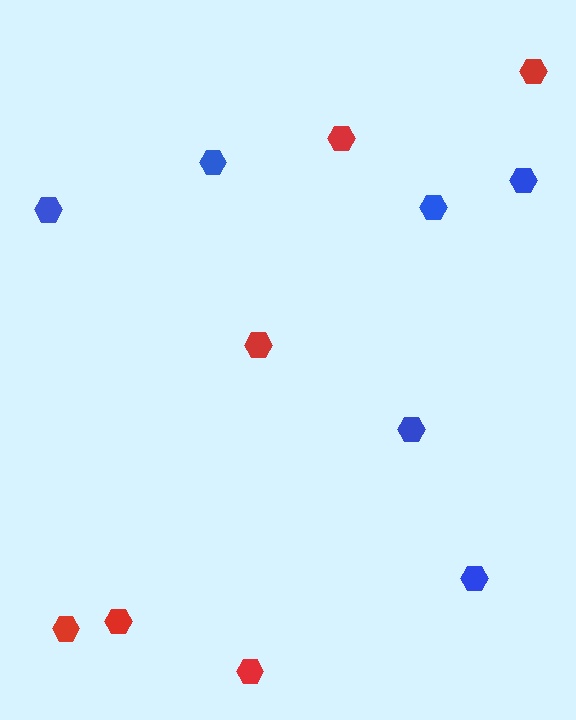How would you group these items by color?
There are 2 groups: one group of blue hexagons (6) and one group of red hexagons (6).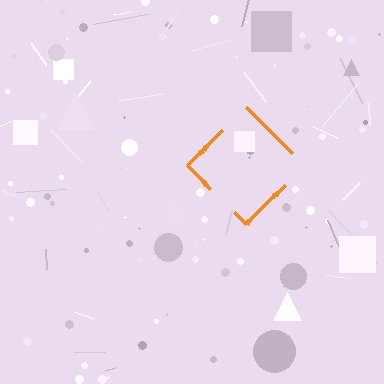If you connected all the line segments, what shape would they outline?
They would outline a diamond.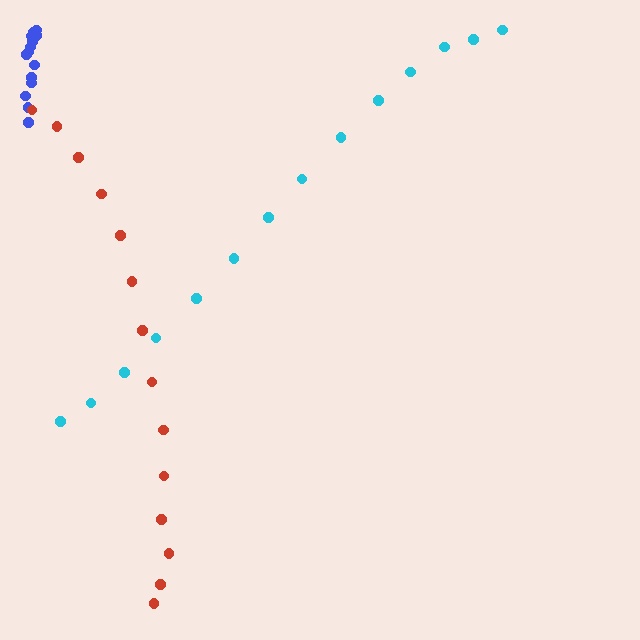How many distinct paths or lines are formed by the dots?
There are 3 distinct paths.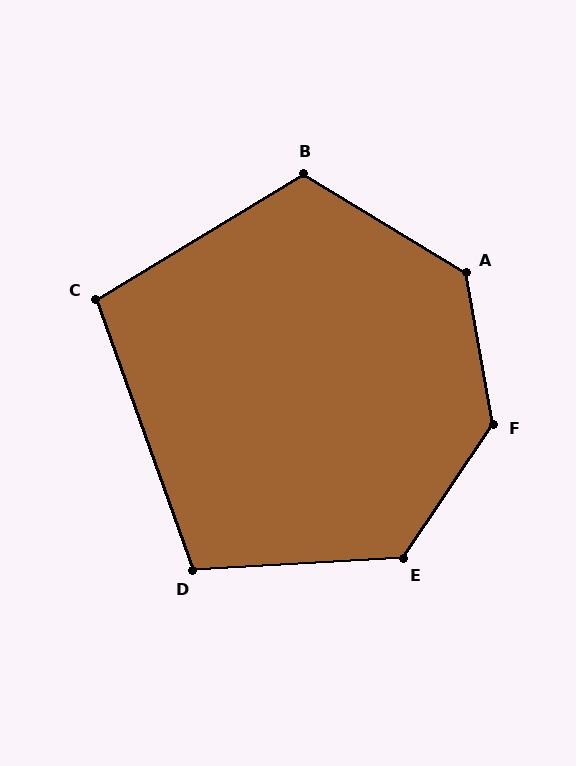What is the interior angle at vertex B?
Approximately 118 degrees (obtuse).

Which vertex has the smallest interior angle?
C, at approximately 101 degrees.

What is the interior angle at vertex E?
Approximately 127 degrees (obtuse).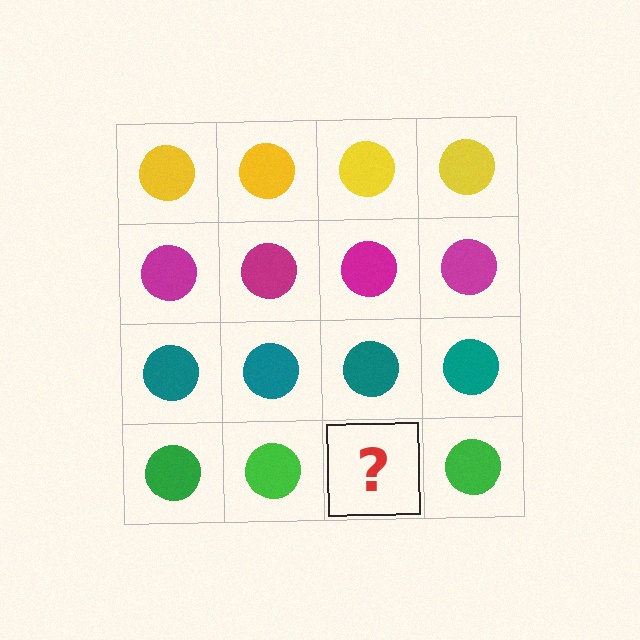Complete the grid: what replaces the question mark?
The question mark should be replaced with a green circle.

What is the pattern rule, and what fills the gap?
The rule is that each row has a consistent color. The gap should be filled with a green circle.